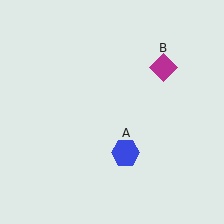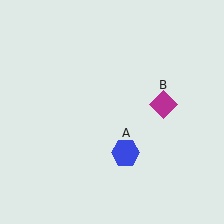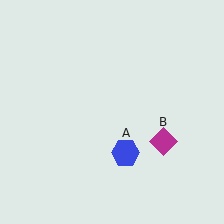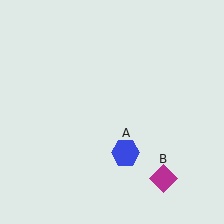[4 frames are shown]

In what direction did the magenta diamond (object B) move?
The magenta diamond (object B) moved down.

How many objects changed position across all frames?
1 object changed position: magenta diamond (object B).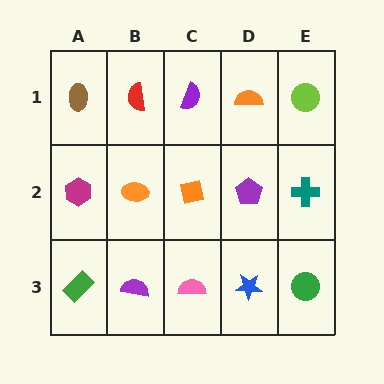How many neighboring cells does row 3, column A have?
2.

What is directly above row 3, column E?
A teal cross.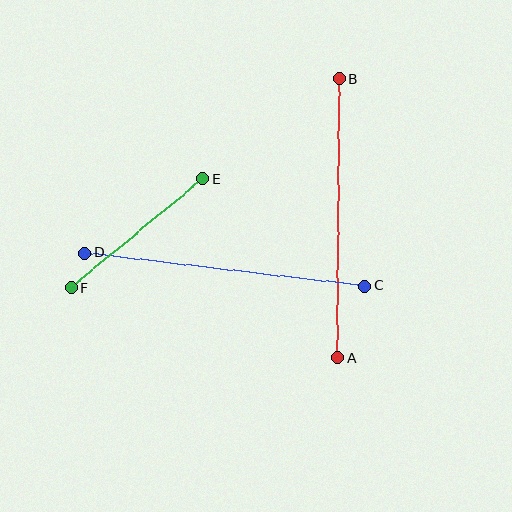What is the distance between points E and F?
The distance is approximately 171 pixels.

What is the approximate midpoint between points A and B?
The midpoint is at approximately (339, 218) pixels.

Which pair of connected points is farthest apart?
Points C and D are farthest apart.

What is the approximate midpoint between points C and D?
The midpoint is at approximately (224, 270) pixels.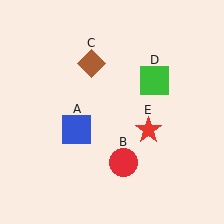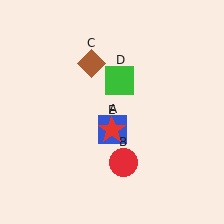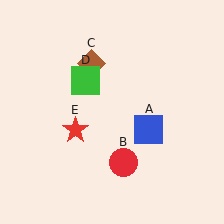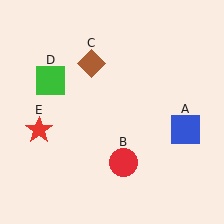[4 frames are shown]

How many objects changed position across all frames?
3 objects changed position: blue square (object A), green square (object D), red star (object E).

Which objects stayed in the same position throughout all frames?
Red circle (object B) and brown diamond (object C) remained stationary.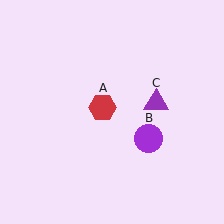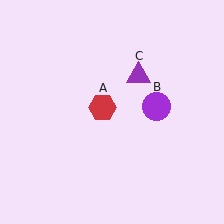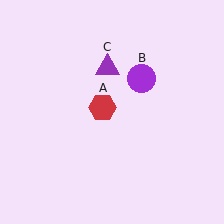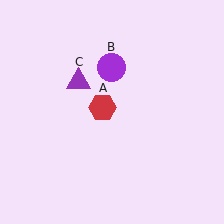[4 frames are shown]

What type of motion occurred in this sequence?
The purple circle (object B), purple triangle (object C) rotated counterclockwise around the center of the scene.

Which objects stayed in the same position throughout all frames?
Red hexagon (object A) remained stationary.